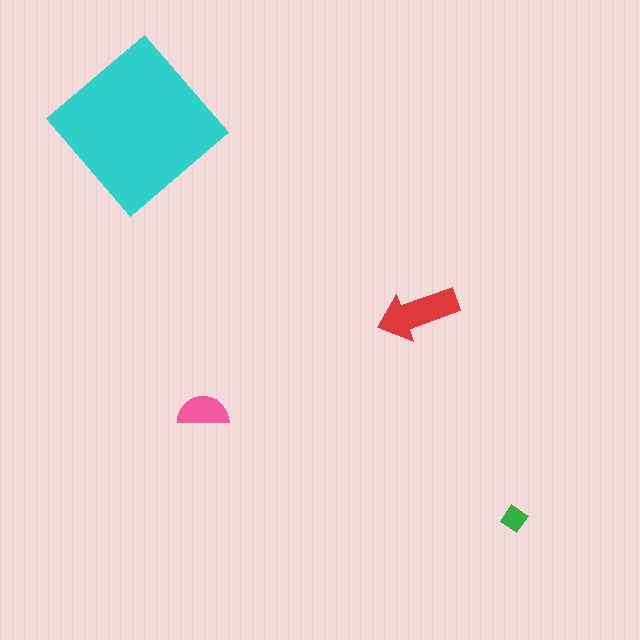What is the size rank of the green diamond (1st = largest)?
4th.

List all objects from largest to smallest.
The cyan diamond, the red arrow, the pink semicircle, the green diamond.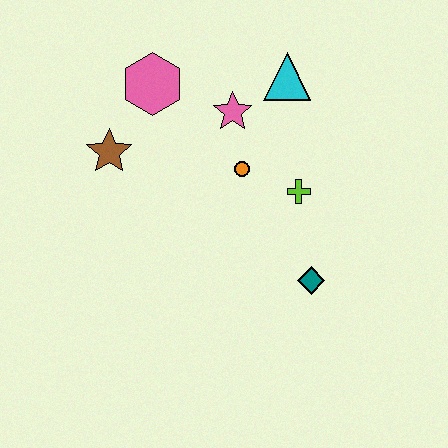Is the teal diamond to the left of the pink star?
No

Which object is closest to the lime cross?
The orange circle is closest to the lime cross.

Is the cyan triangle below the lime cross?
No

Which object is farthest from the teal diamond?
The pink hexagon is farthest from the teal diamond.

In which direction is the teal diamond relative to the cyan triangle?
The teal diamond is below the cyan triangle.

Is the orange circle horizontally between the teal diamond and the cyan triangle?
No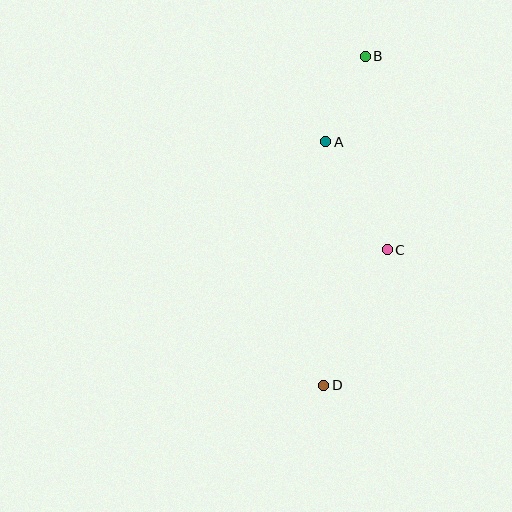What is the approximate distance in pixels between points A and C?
The distance between A and C is approximately 124 pixels.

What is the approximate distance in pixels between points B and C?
The distance between B and C is approximately 194 pixels.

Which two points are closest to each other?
Points A and B are closest to each other.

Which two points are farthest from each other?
Points B and D are farthest from each other.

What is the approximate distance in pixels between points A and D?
The distance between A and D is approximately 243 pixels.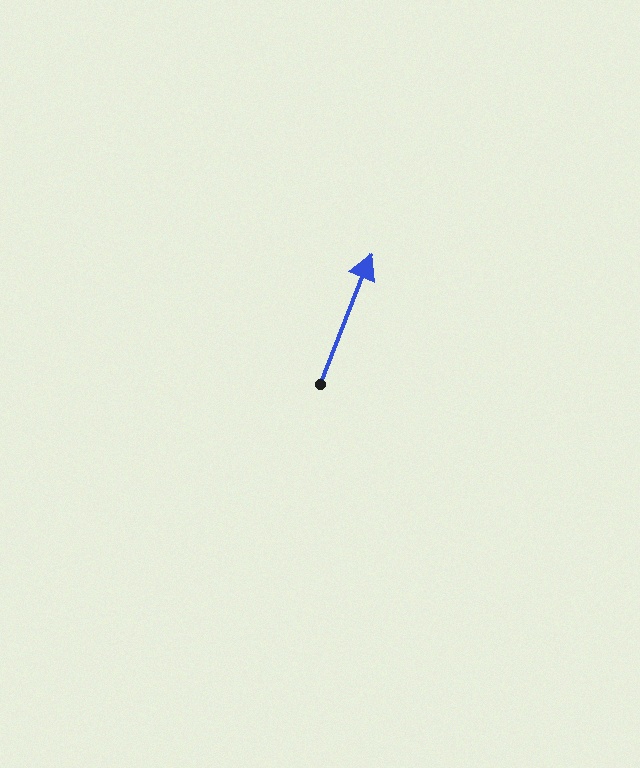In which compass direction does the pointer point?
North.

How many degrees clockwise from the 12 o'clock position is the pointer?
Approximately 21 degrees.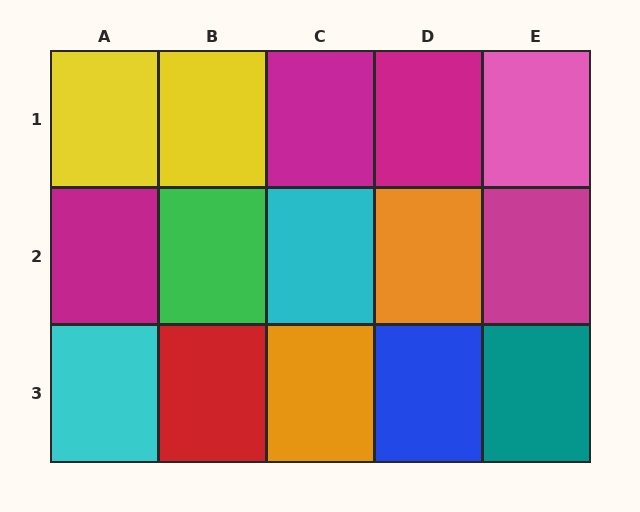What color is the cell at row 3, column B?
Red.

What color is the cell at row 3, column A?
Cyan.